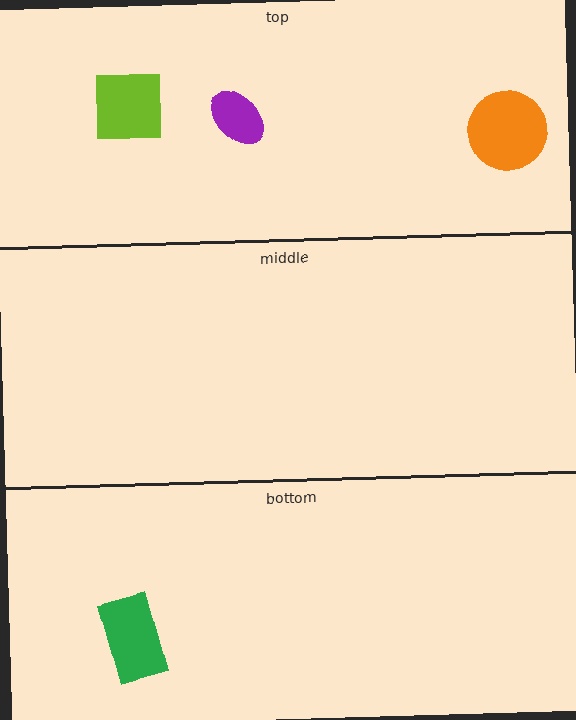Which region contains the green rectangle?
The bottom region.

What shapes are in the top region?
The purple ellipse, the orange circle, the lime square.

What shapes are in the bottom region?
The green rectangle.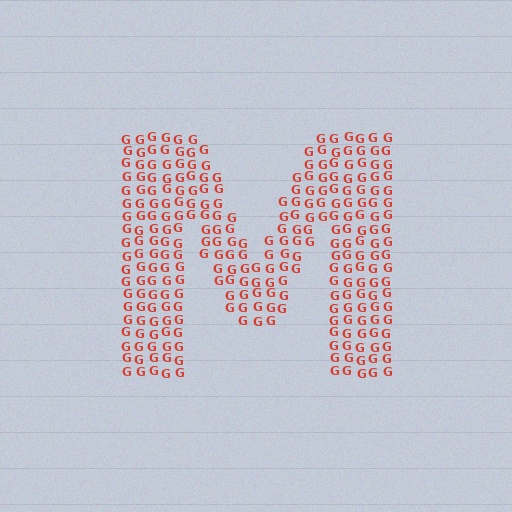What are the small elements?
The small elements are letter G's.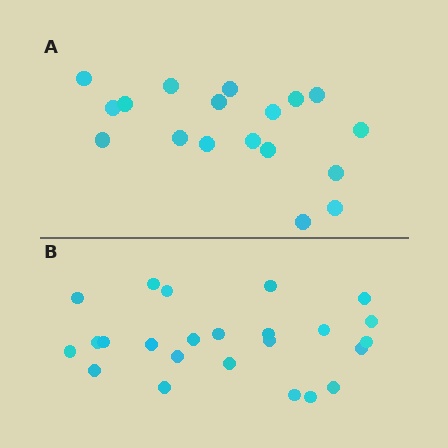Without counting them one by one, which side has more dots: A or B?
Region B (the bottom region) has more dots.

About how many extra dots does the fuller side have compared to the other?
Region B has about 6 more dots than region A.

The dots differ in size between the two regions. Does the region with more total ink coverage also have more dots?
No. Region A has more total ink coverage because its dots are larger, but region B actually contains more individual dots. Total area can be misleading — the number of items is what matters here.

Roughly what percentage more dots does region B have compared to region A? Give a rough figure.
About 35% more.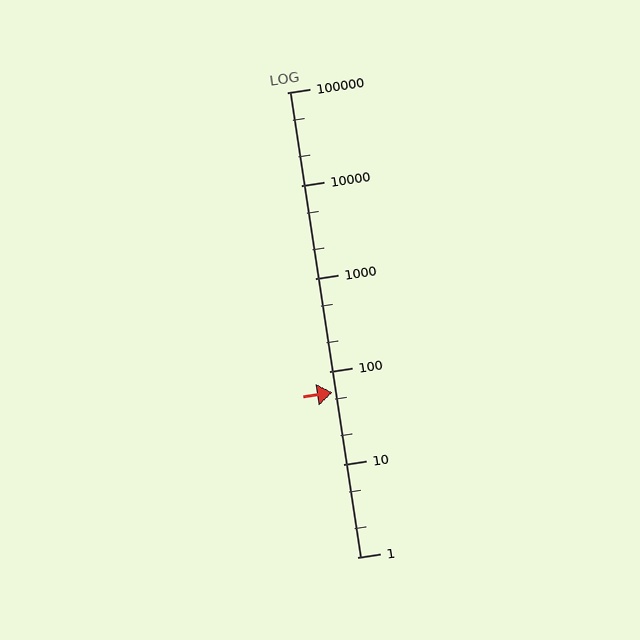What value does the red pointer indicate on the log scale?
The pointer indicates approximately 59.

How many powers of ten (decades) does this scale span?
The scale spans 5 decades, from 1 to 100000.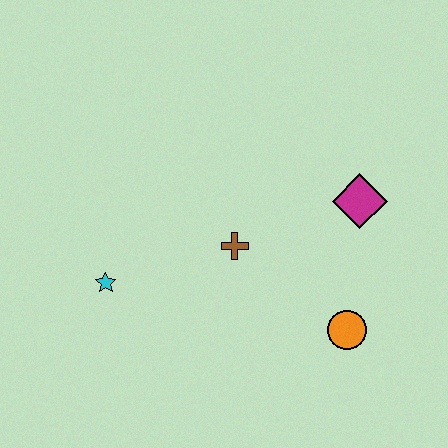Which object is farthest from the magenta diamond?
The cyan star is farthest from the magenta diamond.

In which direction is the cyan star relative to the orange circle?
The cyan star is to the left of the orange circle.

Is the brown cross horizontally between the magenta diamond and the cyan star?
Yes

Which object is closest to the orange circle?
The magenta diamond is closest to the orange circle.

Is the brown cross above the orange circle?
Yes